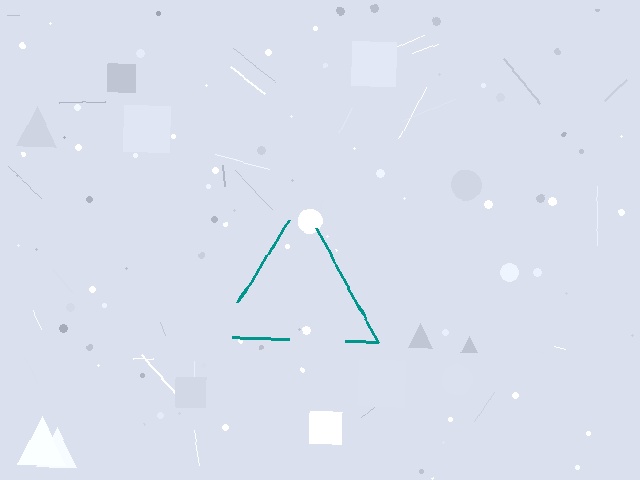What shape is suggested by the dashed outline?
The dashed outline suggests a triangle.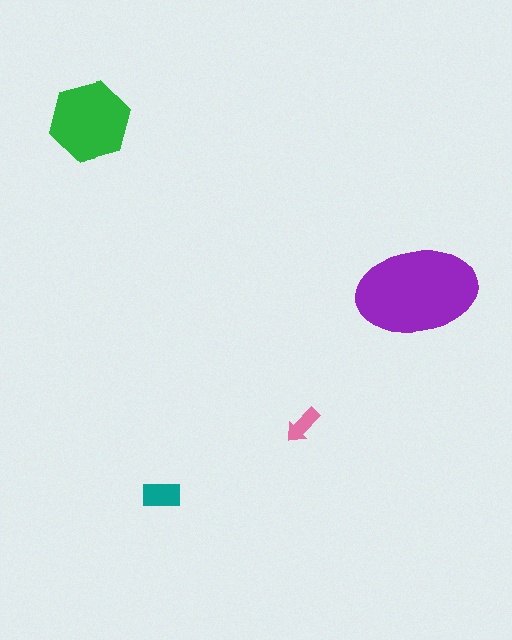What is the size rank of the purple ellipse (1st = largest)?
1st.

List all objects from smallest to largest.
The pink arrow, the teal rectangle, the green hexagon, the purple ellipse.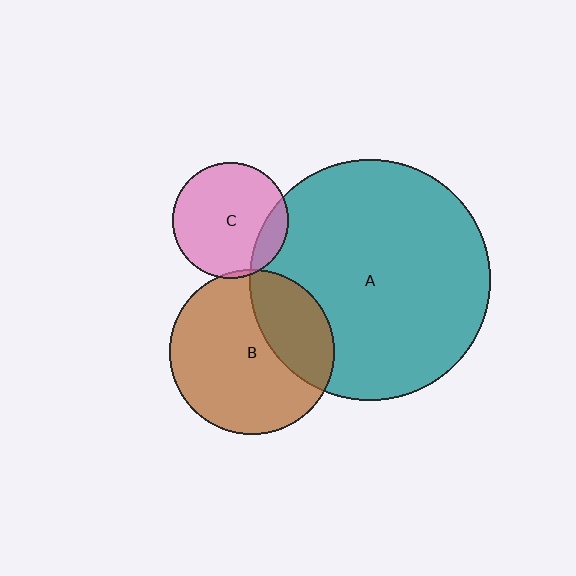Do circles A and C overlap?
Yes.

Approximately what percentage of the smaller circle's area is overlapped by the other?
Approximately 15%.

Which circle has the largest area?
Circle A (teal).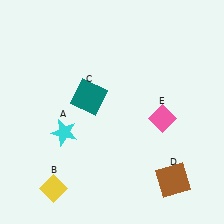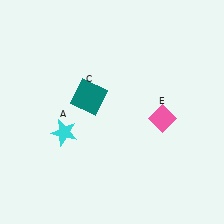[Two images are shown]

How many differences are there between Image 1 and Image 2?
There are 2 differences between the two images.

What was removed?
The yellow diamond (B), the brown square (D) were removed in Image 2.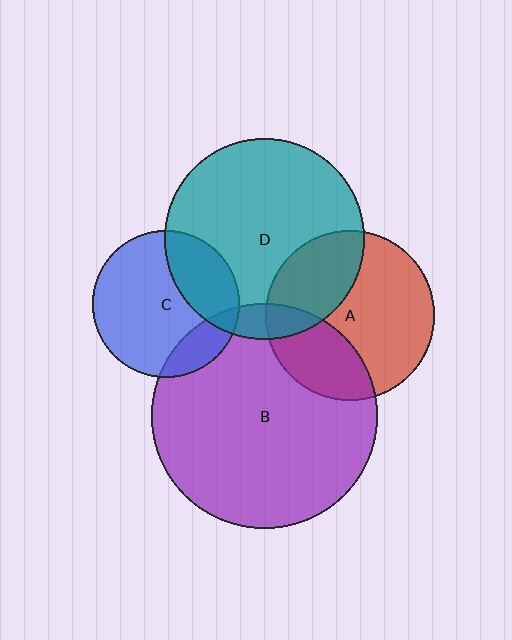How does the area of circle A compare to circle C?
Approximately 1.3 times.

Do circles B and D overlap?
Yes.